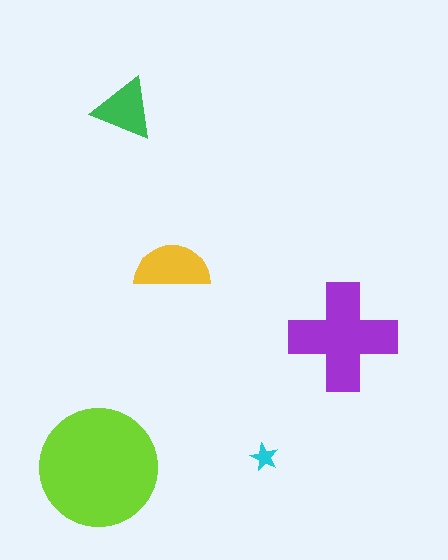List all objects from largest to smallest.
The lime circle, the purple cross, the yellow semicircle, the green triangle, the cyan star.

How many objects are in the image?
There are 5 objects in the image.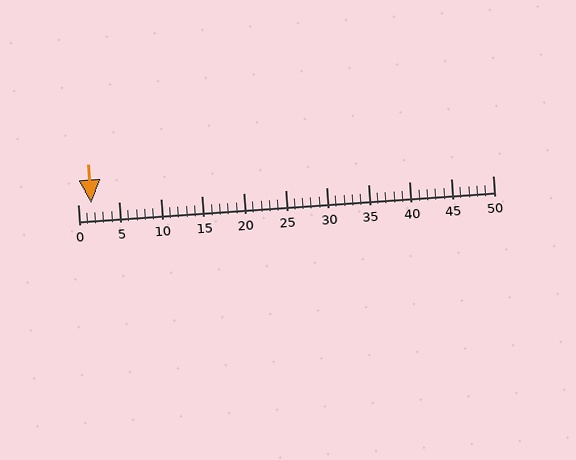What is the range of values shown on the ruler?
The ruler shows values from 0 to 50.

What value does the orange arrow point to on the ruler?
The orange arrow points to approximately 2.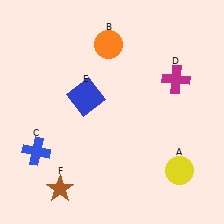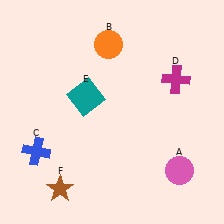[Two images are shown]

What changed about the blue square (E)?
In Image 1, E is blue. In Image 2, it changed to teal.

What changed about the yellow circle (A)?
In Image 1, A is yellow. In Image 2, it changed to pink.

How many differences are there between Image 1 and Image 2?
There are 2 differences between the two images.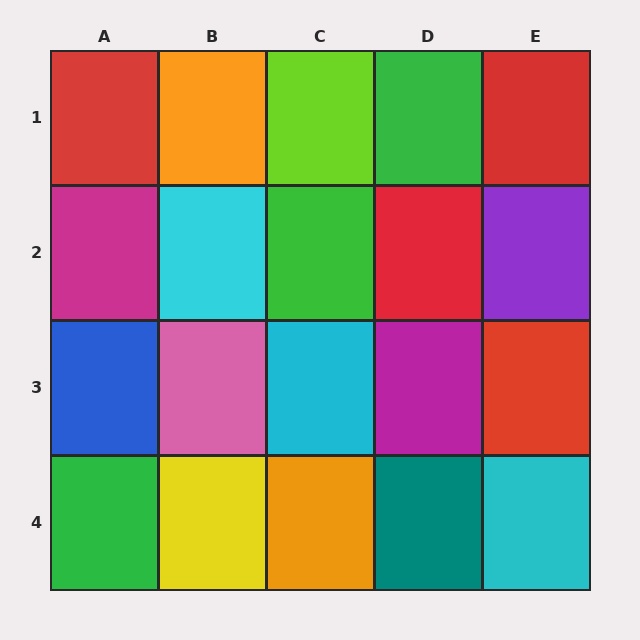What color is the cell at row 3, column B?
Pink.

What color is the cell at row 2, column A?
Magenta.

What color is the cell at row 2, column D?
Red.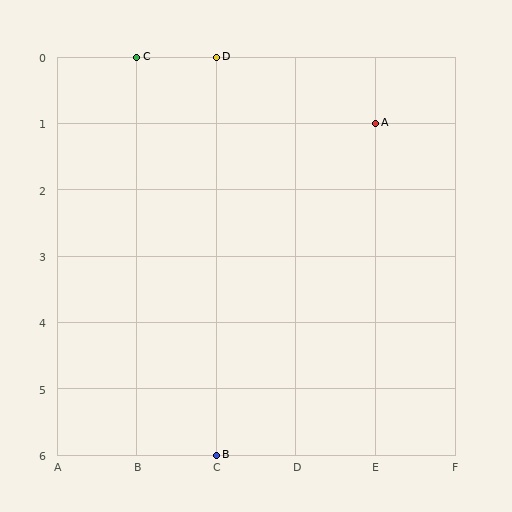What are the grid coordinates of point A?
Point A is at grid coordinates (E, 1).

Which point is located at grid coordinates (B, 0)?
Point C is at (B, 0).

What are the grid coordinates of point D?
Point D is at grid coordinates (C, 0).